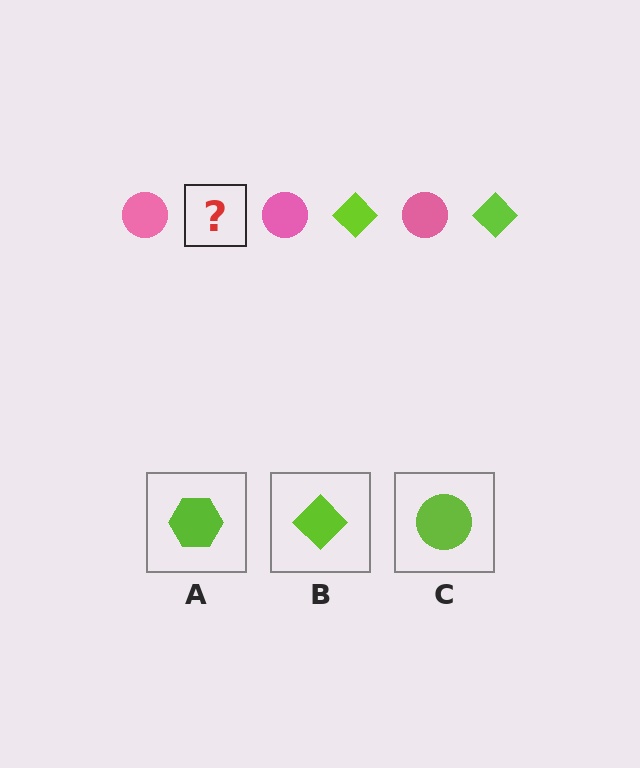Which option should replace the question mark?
Option B.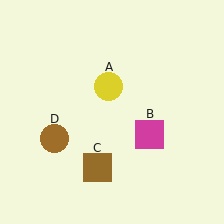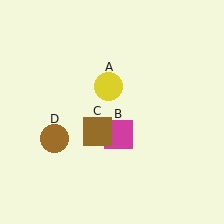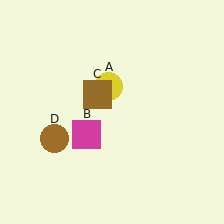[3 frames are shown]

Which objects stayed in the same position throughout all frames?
Yellow circle (object A) and brown circle (object D) remained stationary.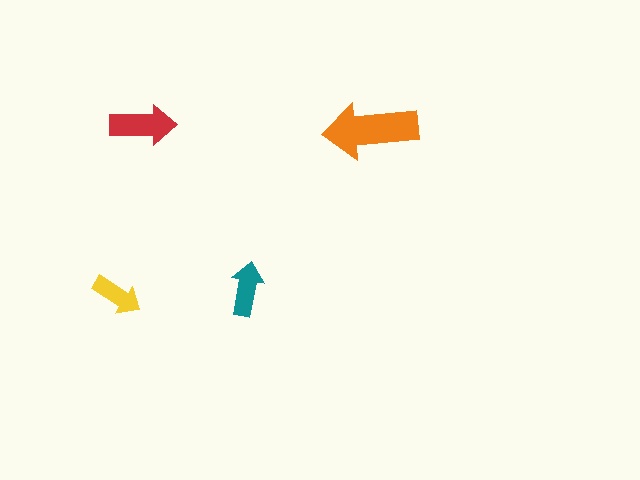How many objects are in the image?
There are 4 objects in the image.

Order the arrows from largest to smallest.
the orange one, the red one, the teal one, the yellow one.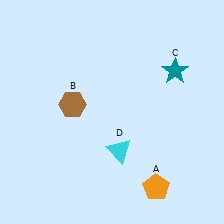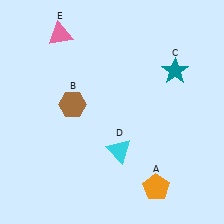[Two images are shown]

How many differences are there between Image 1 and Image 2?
There is 1 difference between the two images.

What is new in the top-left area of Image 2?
A pink triangle (E) was added in the top-left area of Image 2.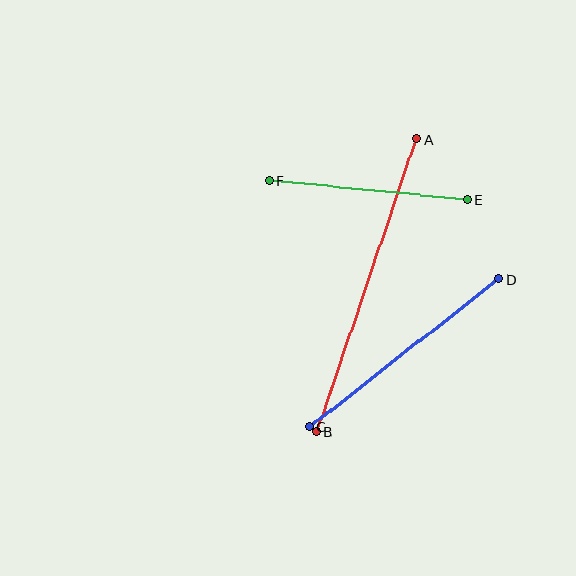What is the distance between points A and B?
The distance is approximately 309 pixels.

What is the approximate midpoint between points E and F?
The midpoint is at approximately (368, 190) pixels.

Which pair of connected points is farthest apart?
Points A and B are farthest apart.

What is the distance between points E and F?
The distance is approximately 199 pixels.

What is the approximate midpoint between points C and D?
The midpoint is at approximately (404, 353) pixels.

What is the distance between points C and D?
The distance is approximately 240 pixels.